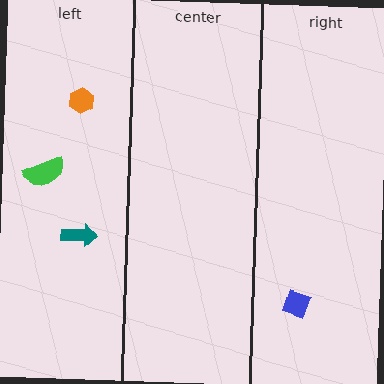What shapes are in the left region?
The orange hexagon, the green semicircle, the teal arrow.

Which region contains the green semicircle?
The left region.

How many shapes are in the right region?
1.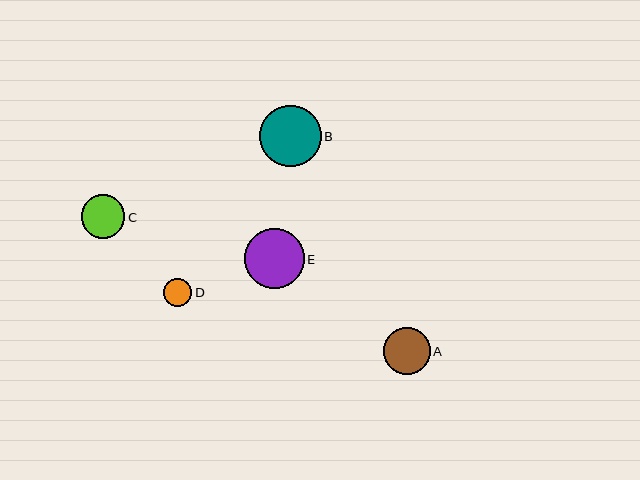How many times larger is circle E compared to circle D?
Circle E is approximately 2.1 times the size of circle D.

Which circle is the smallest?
Circle D is the smallest with a size of approximately 28 pixels.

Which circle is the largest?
Circle B is the largest with a size of approximately 61 pixels.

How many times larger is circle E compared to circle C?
Circle E is approximately 1.4 times the size of circle C.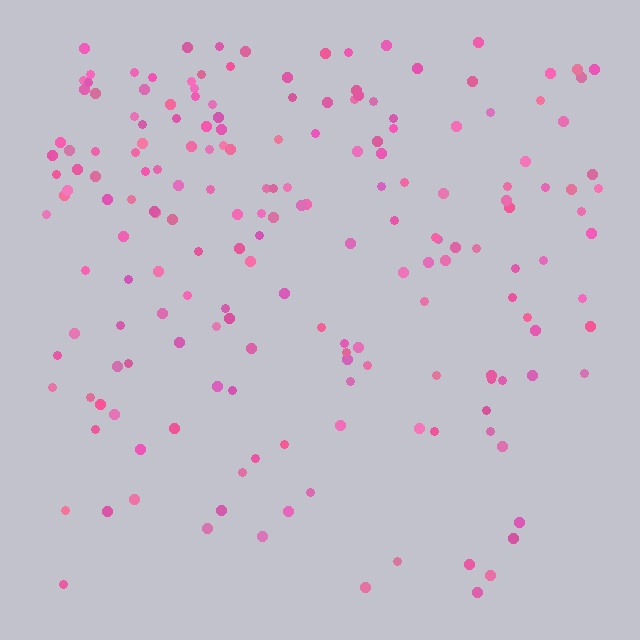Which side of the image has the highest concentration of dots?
The top.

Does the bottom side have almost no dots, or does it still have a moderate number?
Still a moderate number, just noticeably fewer than the top.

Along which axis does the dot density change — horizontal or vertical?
Vertical.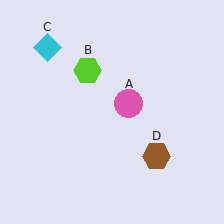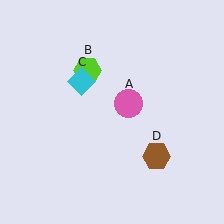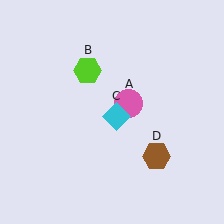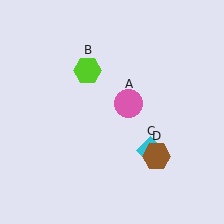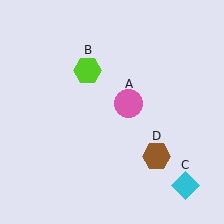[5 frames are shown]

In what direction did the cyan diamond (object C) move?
The cyan diamond (object C) moved down and to the right.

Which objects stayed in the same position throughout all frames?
Pink circle (object A) and lime hexagon (object B) and brown hexagon (object D) remained stationary.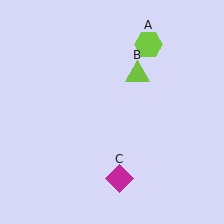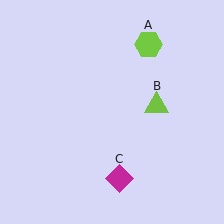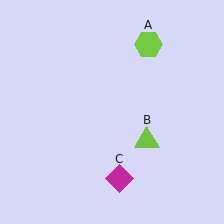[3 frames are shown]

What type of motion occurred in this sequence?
The lime triangle (object B) rotated clockwise around the center of the scene.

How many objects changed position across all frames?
1 object changed position: lime triangle (object B).